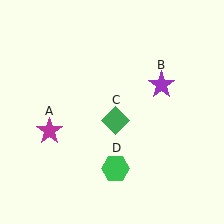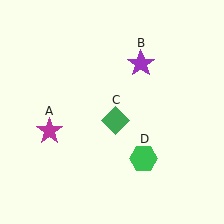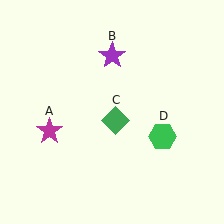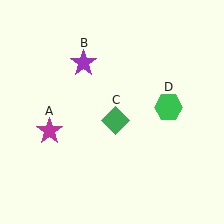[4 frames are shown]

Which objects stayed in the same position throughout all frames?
Magenta star (object A) and green diamond (object C) remained stationary.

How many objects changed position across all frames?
2 objects changed position: purple star (object B), green hexagon (object D).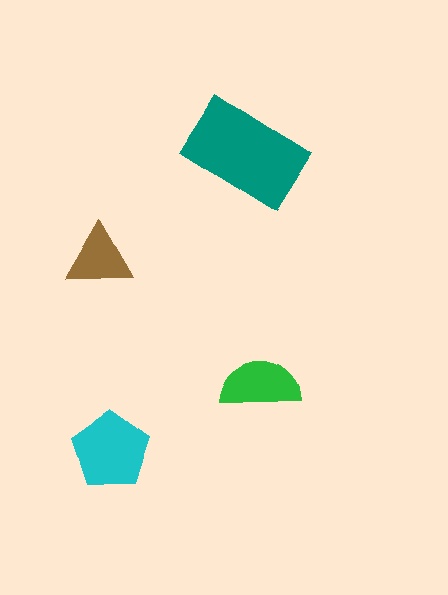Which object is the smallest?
The brown triangle.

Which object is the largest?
The teal rectangle.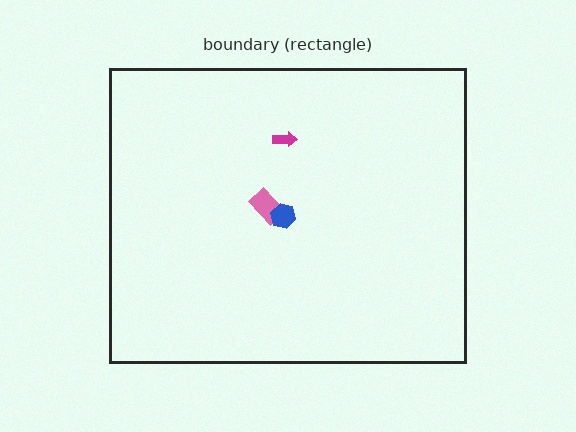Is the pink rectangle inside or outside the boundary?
Inside.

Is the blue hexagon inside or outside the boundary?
Inside.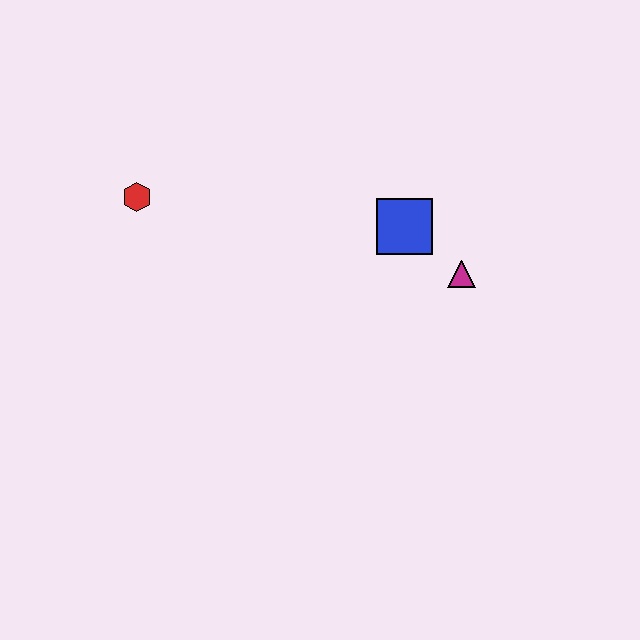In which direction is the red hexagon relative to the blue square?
The red hexagon is to the left of the blue square.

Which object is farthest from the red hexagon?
The magenta triangle is farthest from the red hexagon.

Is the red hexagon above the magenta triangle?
Yes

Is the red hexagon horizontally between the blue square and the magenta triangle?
No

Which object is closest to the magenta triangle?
The blue square is closest to the magenta triangle.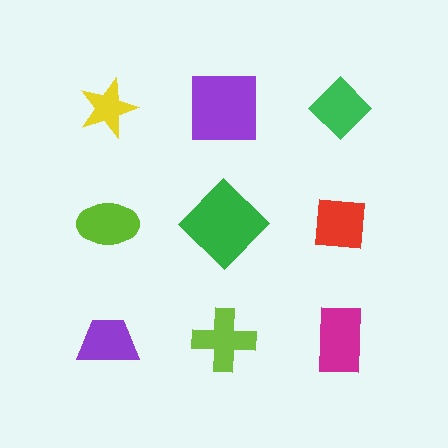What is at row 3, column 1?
A purple trapezoid.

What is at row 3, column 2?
A lime cross.